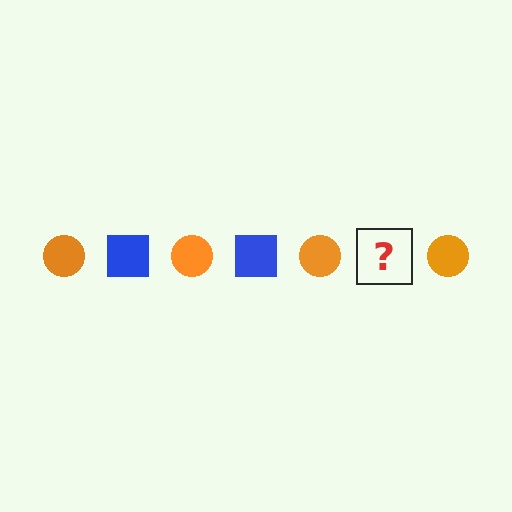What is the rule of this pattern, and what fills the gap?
The rule is that the pattern alternates between orange circle and blue square. The gap should be filled with a blue square.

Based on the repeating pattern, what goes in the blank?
The blank should be a blue square.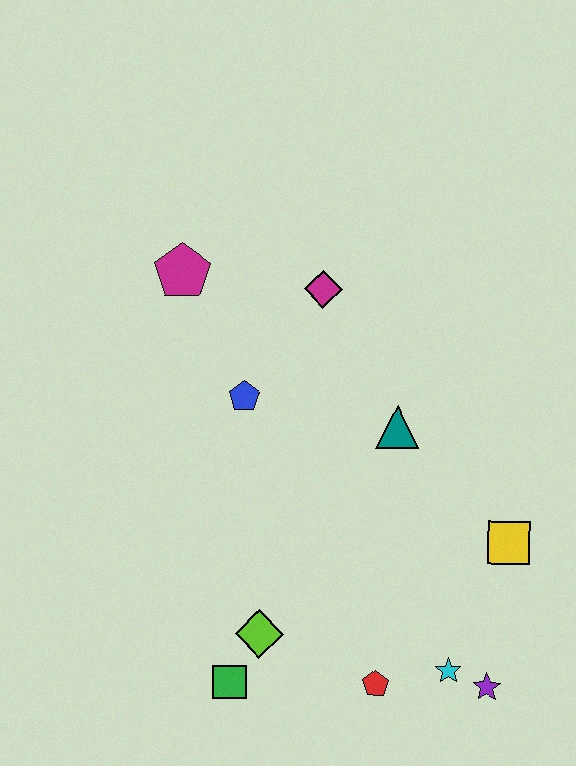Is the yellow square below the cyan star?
No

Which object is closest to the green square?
The lime diamond is closest to the green square.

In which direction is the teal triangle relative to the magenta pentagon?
The teal triangle is to the right of the magenta pentagon.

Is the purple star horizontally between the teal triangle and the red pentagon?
No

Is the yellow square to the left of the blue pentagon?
No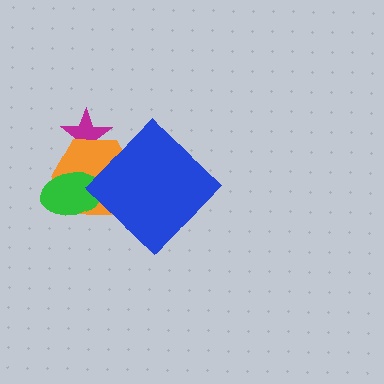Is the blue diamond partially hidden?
No, no other shape covers it.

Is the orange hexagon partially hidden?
Yes, it is partially covered by another shape.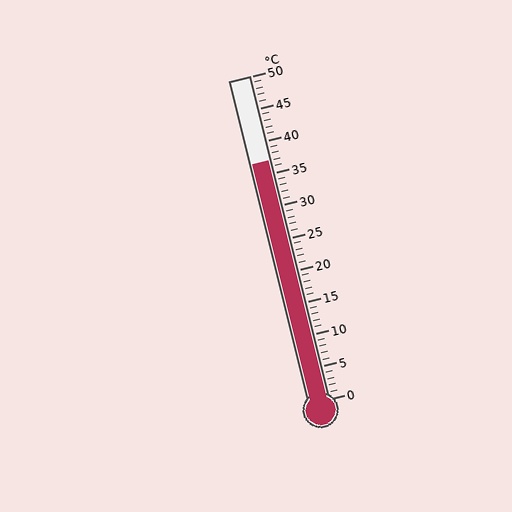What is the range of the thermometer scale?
The thermometer scale ranges from 0°C to 50°C.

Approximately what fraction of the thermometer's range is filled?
The thermometer is filled to approximately 75% of its range.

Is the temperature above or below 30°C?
The temperature is above 30°C.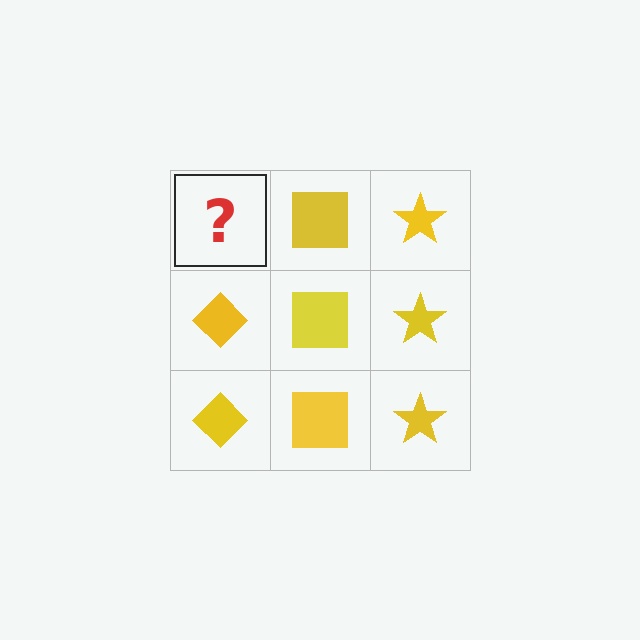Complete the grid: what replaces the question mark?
The question mark should be replaced with a yellow diamond.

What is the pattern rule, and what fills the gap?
The rule is that each column has a consistent shape. The gap should be filled with a yellow diamond.